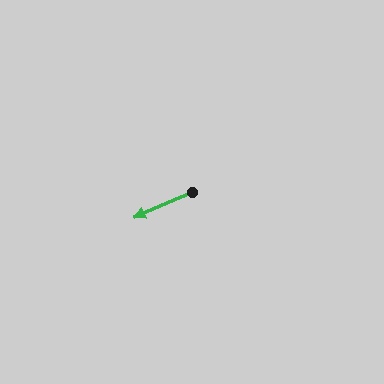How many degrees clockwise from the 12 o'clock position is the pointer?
Approximately 247 degrees.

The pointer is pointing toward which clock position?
Roughly 8 o'clock.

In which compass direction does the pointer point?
Southwest.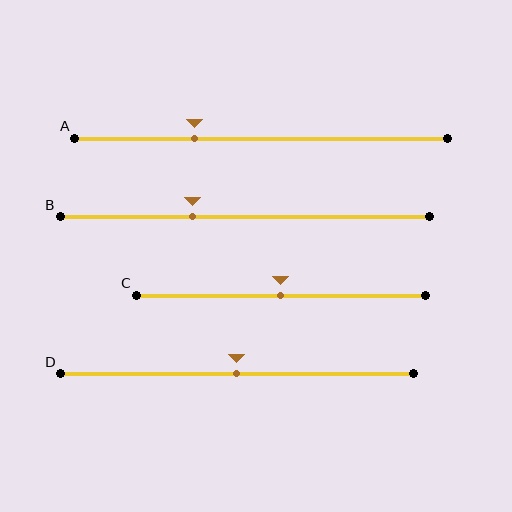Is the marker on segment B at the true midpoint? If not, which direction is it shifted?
No, the marker on segment B is shifted to the left by about 14% of the segment length.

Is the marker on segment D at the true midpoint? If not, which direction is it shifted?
Yes, the marker on segment D is at the true midpoint.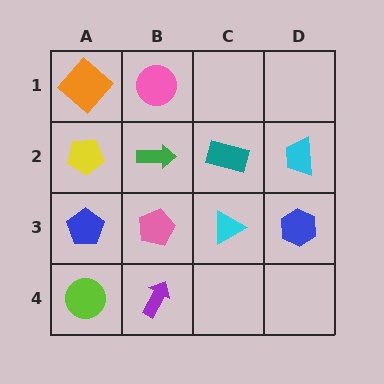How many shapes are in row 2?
4 shapes.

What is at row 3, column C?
A cyan triangle.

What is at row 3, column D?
A blue hexagon.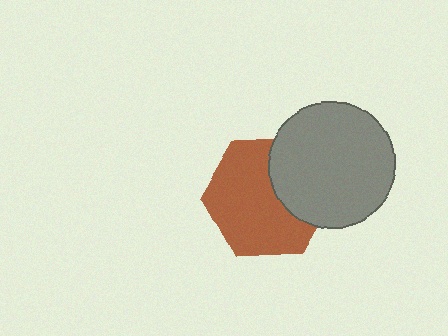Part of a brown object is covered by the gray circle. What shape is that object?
It is a hexagon.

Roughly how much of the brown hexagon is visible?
Most of it is visible (roughly 68%).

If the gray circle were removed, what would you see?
You would see the complete brown hexagon.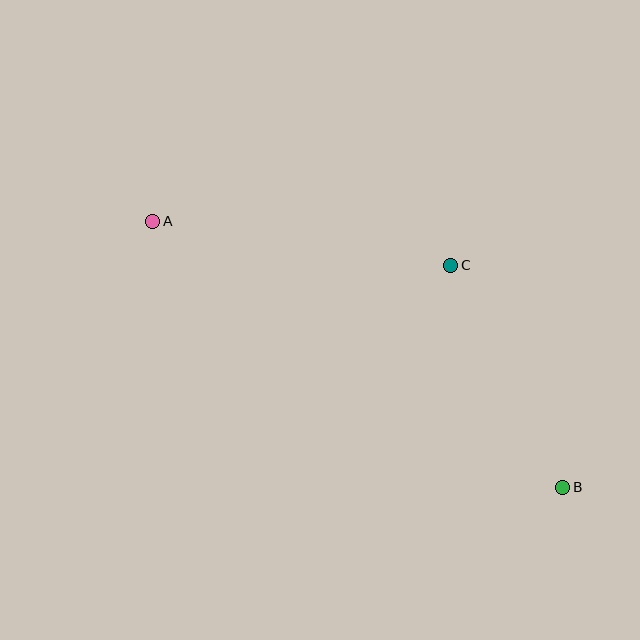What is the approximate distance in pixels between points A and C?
The distance between A and C is approximately 301 pixels.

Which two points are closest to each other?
Points B and C are closest to each other.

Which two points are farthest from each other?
Points A and B are farthest from each other.